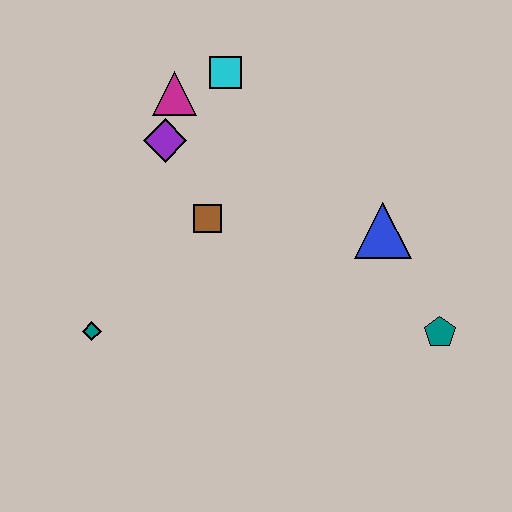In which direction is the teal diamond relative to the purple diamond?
The teal diamond is below the purple diamond.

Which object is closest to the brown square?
The purple diamond is closest to the brown square.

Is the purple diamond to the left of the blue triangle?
Yes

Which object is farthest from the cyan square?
The teal pentagon is farthest from the cyan square.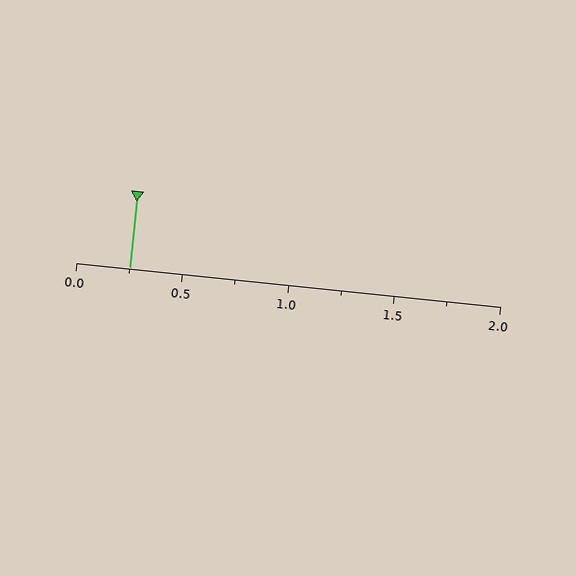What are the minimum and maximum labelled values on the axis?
The axis runs from 0.0 to 2.0.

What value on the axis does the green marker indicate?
The marker indicates approximately 0.25.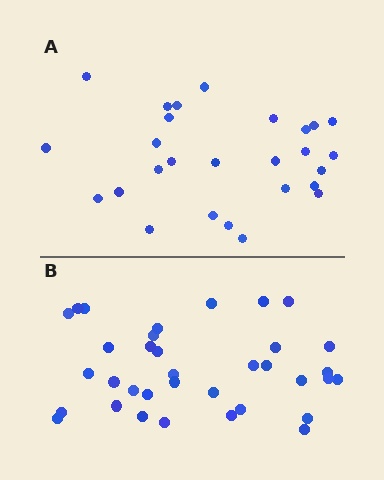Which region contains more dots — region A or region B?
Region B (the bottom region) has more dots.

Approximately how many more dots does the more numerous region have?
Region B has roughly 8 or so more dots than region A.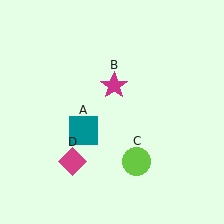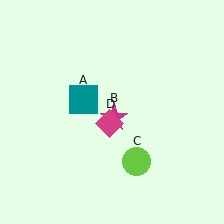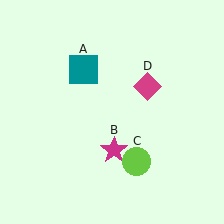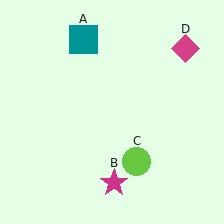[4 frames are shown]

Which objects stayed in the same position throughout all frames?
Lime circle (object C) remained stationary.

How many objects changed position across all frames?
3 objects changed position: teal square (object A), magenta star (object B), magenta diamond (object D).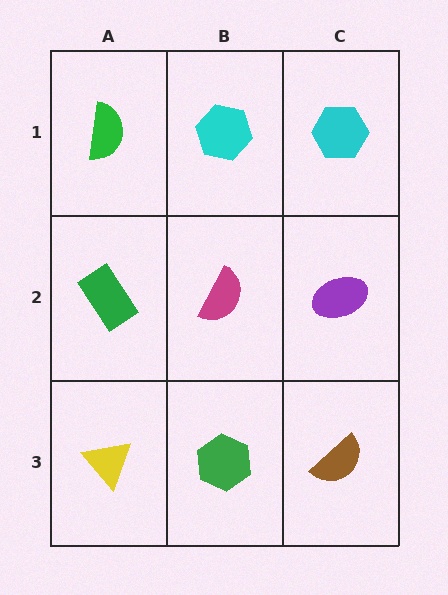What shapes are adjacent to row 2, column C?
A cyan hexagon (row 1, column C), a brown semicircle (row 3, column C), a magenta semicircle (row 2, column B).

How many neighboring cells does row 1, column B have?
3.